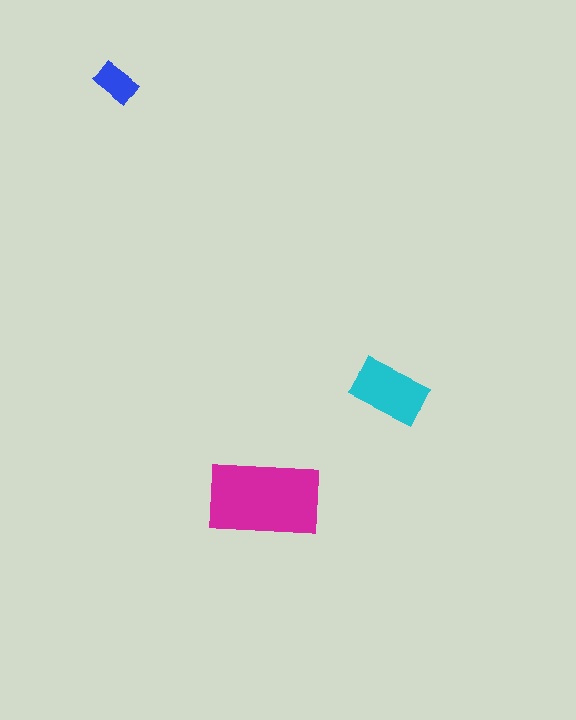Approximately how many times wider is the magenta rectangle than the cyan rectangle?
About 1.5 times wider.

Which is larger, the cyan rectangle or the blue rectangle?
The cyan one.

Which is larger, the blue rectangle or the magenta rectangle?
The magenta one.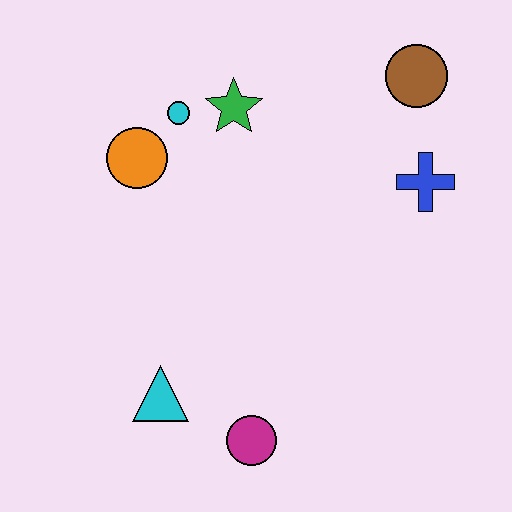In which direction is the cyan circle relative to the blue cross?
The cyan circle is to the left of the blue cross.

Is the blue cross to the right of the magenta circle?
Yes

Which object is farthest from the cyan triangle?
The brown circle is farthest from the cyan triangle.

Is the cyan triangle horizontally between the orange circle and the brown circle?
Yes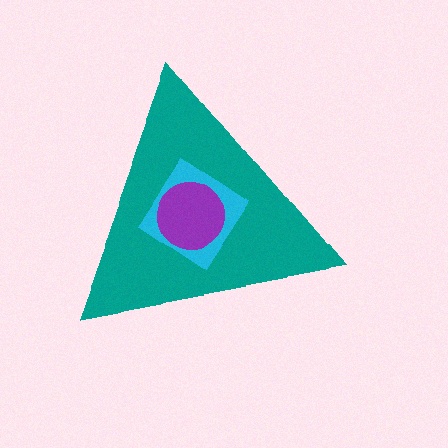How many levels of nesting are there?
3.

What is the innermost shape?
The purple circle.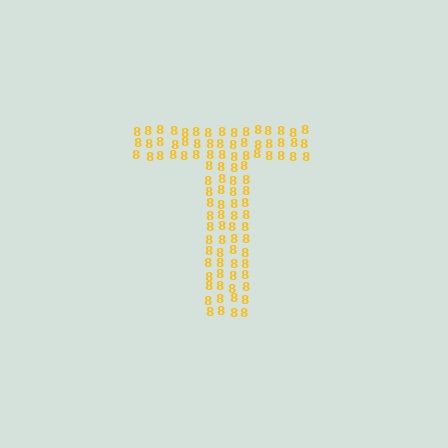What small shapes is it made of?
It is made of small digit 8's.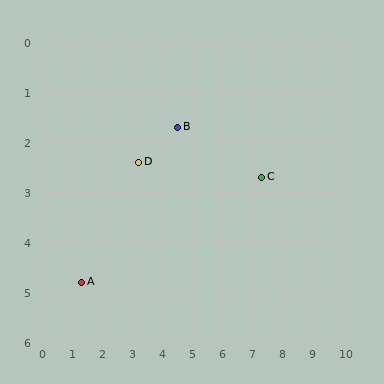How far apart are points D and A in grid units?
Points D and A are about 3.1 grid units apart.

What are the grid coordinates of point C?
Point C is at approximately (7.3, 2.7).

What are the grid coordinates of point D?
Point D is at approximately (3.2, 2.4).